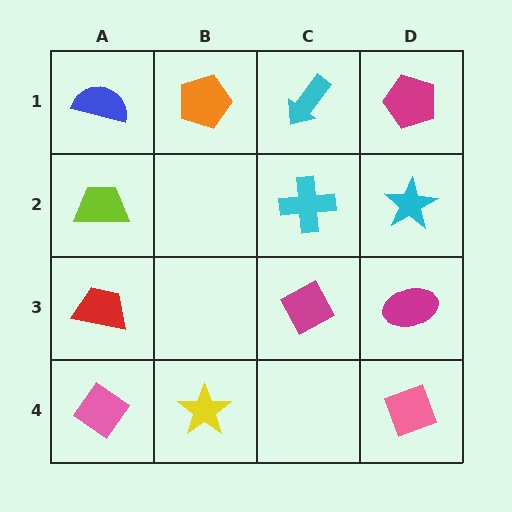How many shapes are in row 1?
4 shapes.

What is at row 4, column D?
A pink diamond.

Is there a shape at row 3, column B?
No, that cell is empty.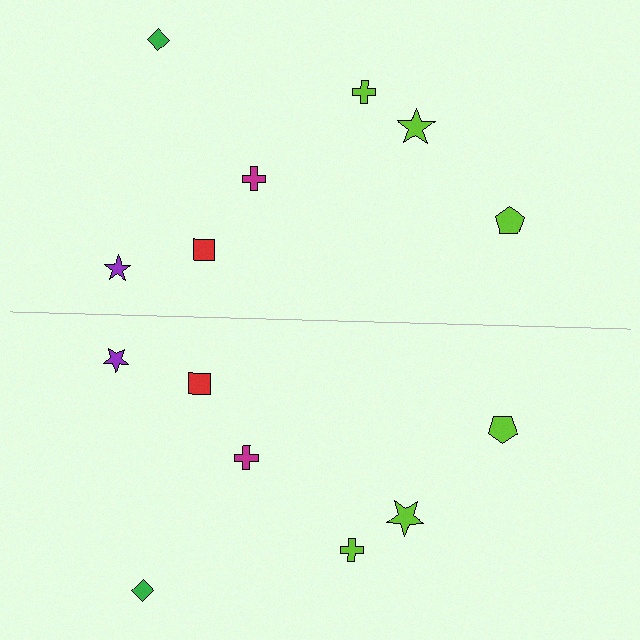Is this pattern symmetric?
Yes, this pattern has bilateral (reflection) symmetry.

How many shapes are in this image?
There are 14 shapes in this image.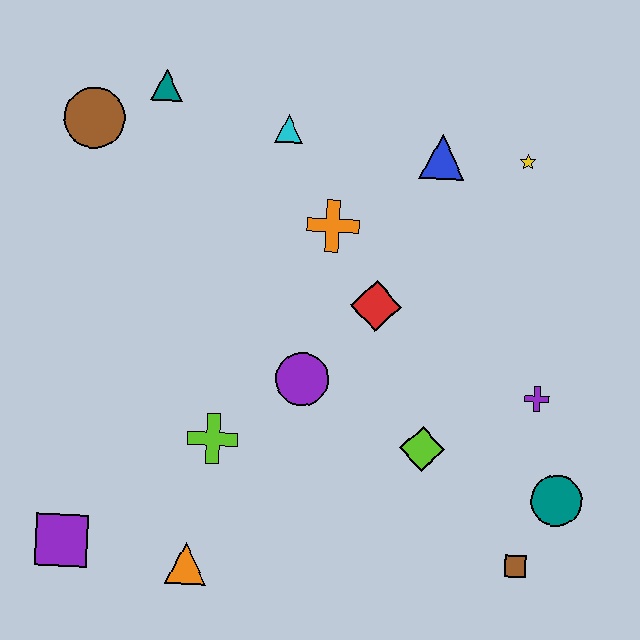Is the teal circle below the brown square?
No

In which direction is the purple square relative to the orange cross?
The purple square is below the orange cross.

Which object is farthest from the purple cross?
The brown circle is farthest from the purple cross.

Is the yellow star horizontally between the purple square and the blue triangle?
No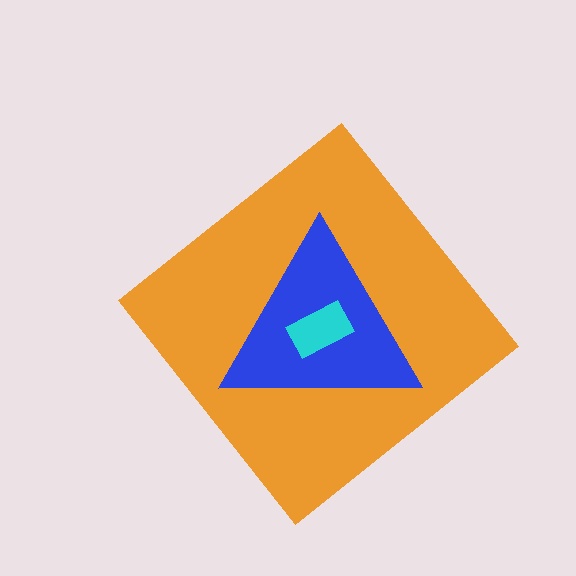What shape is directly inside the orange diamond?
The blue triangle.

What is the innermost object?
The cyan rectangle.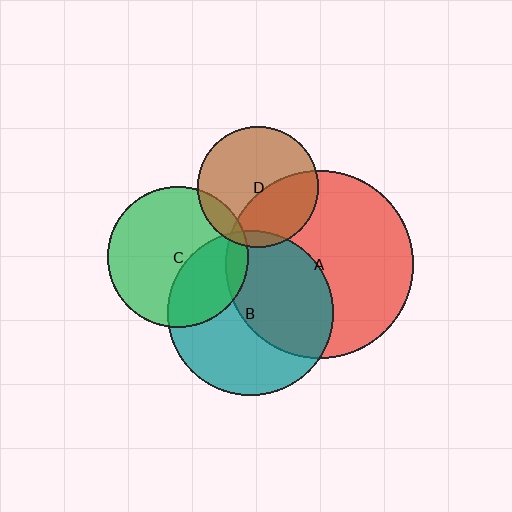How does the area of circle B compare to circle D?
Approximately 1.9 times.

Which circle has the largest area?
Circle A (red).